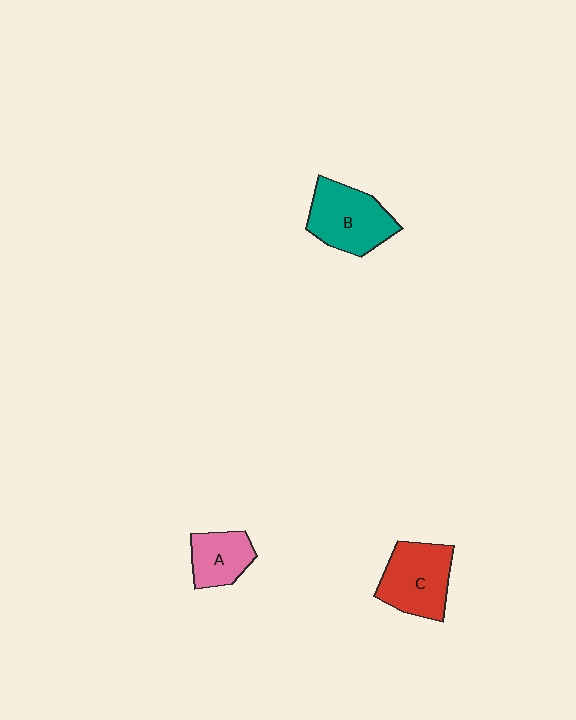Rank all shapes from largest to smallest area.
From largest to smallest: B (teal), C (red), A (pink).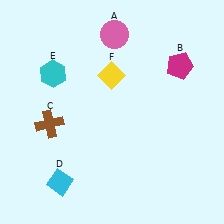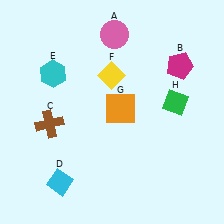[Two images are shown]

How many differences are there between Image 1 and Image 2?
There are 2 differences between the two images.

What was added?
An orange square (G), a green diamond (H) were added in Image 2.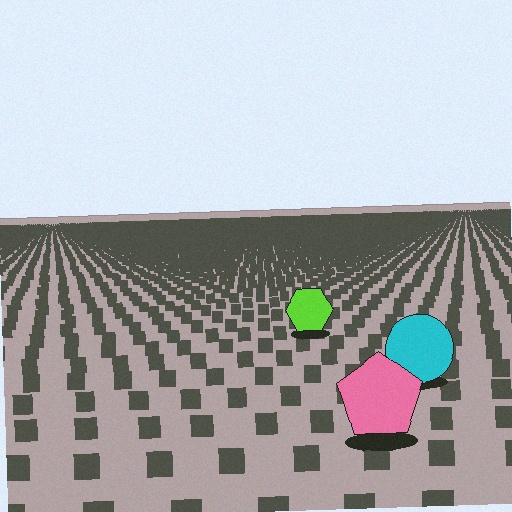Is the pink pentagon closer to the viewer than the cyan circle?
Yes. The pink pentagon is closer — you can tell from the texture gradient: the ground texture is coarser near it.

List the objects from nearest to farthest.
From nearest to farthest: the pink pentagon, the cyan circle, the lime hexagon.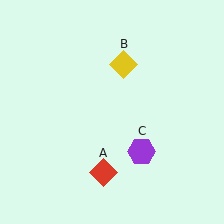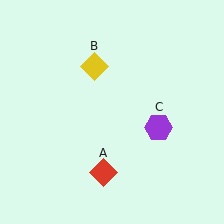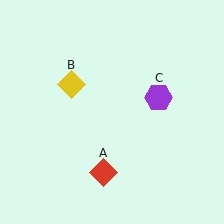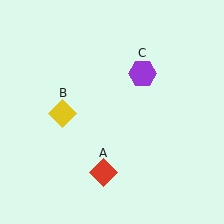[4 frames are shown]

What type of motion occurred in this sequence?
The yellow diamond (object B), purple hexagon (object C) rotated counterclockwise around the center of the scene.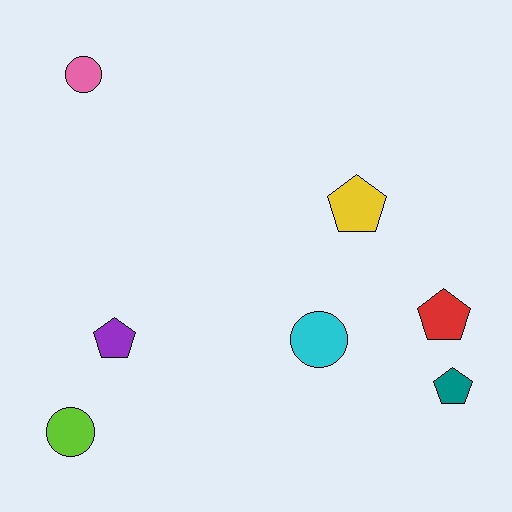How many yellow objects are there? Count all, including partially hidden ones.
There is 1 yellow object.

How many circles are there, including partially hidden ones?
There are 3 circles.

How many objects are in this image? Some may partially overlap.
There are 7 objects.